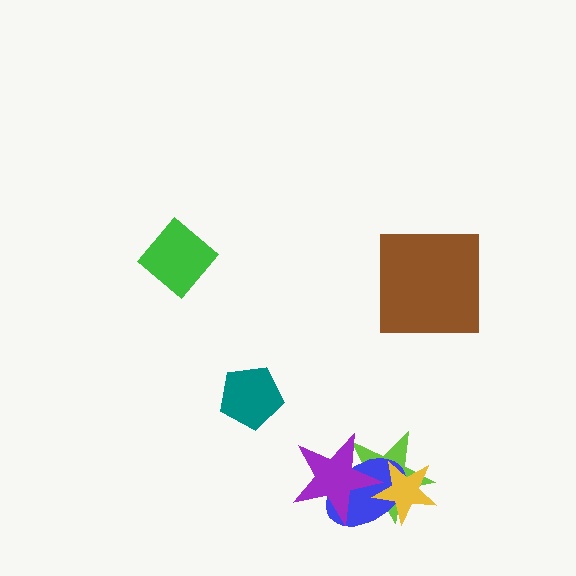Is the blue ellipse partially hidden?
Yes, it is partially covered by another shape.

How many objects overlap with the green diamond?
0 objects overlap with the green diamond.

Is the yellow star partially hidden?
Yes, it is partially covered by another shape.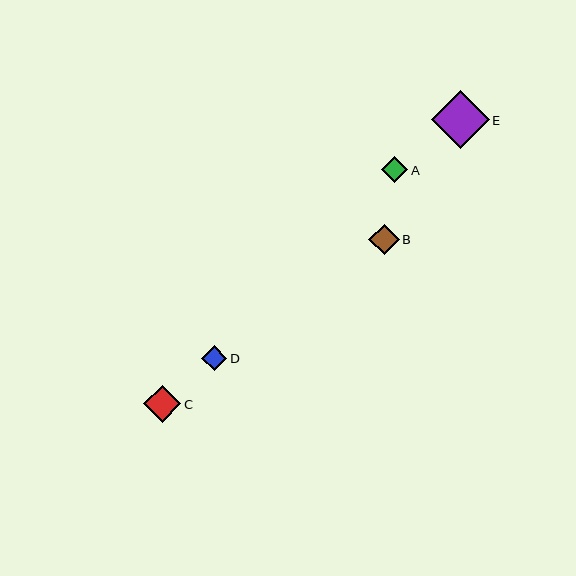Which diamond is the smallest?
Diamond D is the smallest with a size of approximately 25 pixels.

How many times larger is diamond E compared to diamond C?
Diamond E is approximately 1.5 times the size of diamond C.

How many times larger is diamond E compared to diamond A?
Diamond E is approximately 2.3 times the size of diamond A.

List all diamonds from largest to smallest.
From largest to smallest: E, C, B, A, D.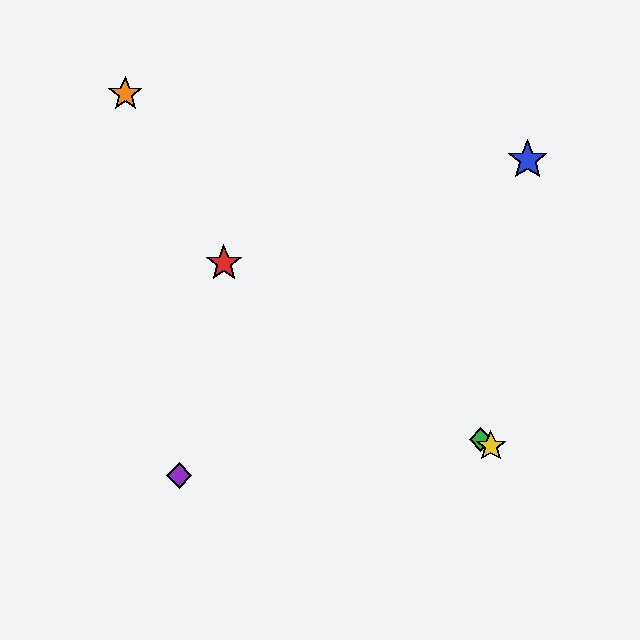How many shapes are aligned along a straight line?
3 shapes (the red star, the green diamond, the yellow star) are aligned along a straight line.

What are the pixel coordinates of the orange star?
The orange star is at (125, 94).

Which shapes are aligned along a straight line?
The red star, the green diamond, the yellow star are aligned along a straight line.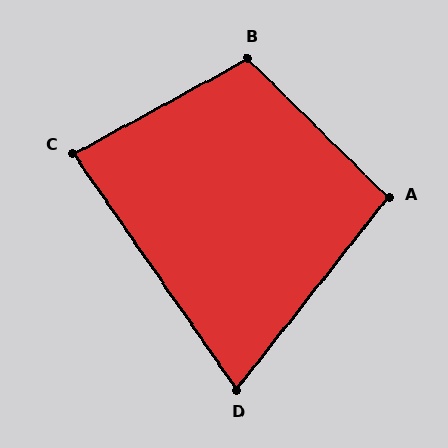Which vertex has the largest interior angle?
B, at approximately 107 degrees.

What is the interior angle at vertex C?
Approximately 84 degrees (acute).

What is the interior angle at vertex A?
Approximately 96 degrees (obtuse).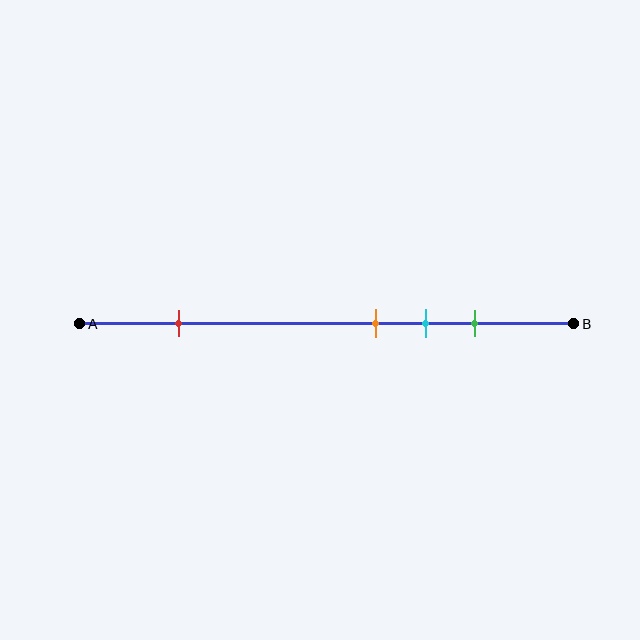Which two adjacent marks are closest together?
The orange and cyan marks are the closest adjacent pair.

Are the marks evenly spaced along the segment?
No, the marks are not evenly spaced.